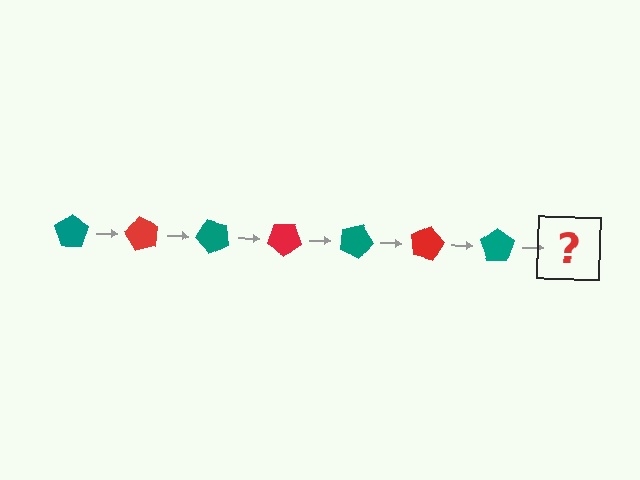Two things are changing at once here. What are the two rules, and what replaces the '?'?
The two rules are that it rotates 60 degrees each step and the color cycles through teal and red. The '?' should be a red pentagon, rotated 420 degrees from the start.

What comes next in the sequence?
The next element should be a red pentagon, rotated 420 degrees from the start.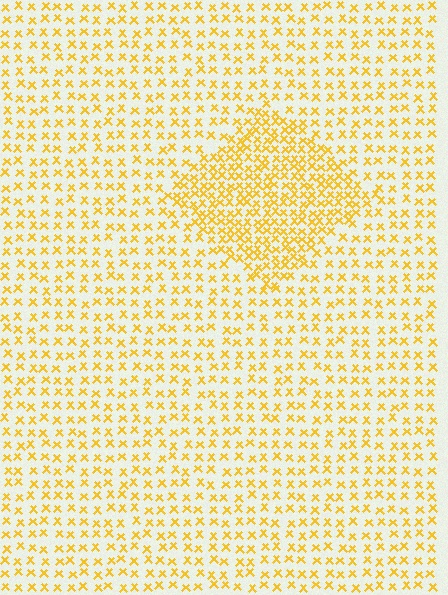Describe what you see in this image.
The image contains small yellow elements arranged at two different densities. A diamond-shaped region is visible where the elements are more densely packed than the surrounding area.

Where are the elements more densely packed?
The elements are more densely packed inside the diamond boundary.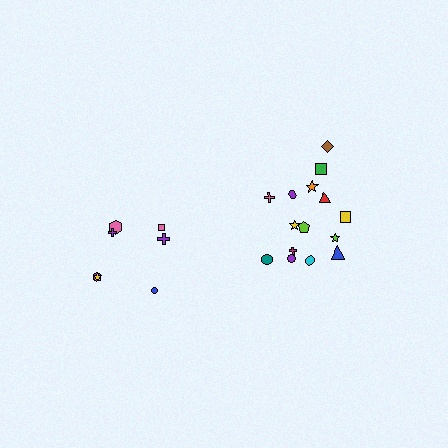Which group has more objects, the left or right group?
The right group.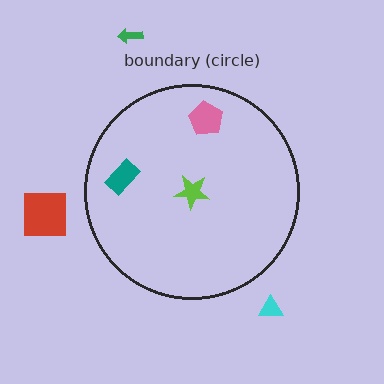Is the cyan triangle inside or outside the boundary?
Outside.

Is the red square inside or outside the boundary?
Outside.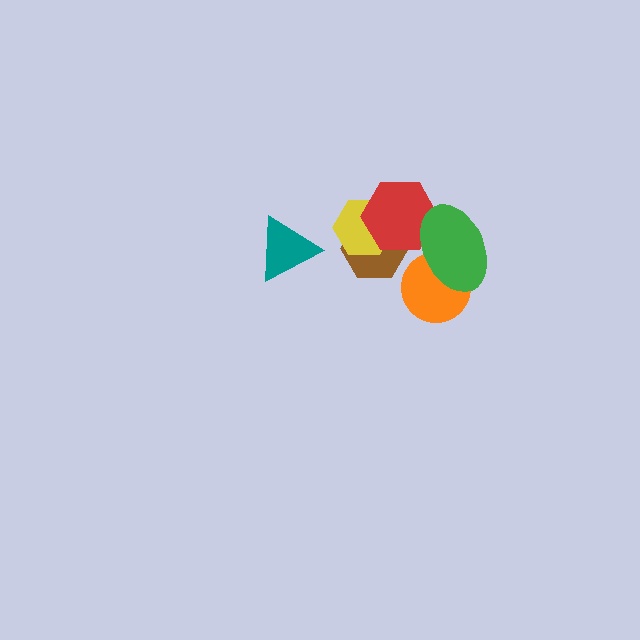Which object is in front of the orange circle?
The green ellipse is in front of the orange circle.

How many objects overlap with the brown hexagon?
2 objects overlap with the brown hexagon.